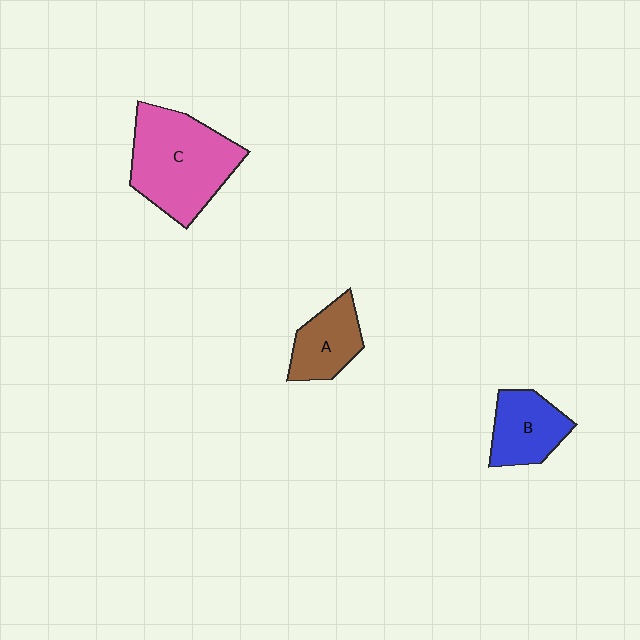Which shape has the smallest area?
Shape A (brown).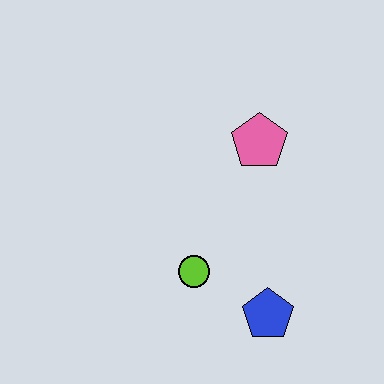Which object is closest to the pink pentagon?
The lime circle is closest to the pink pentagon.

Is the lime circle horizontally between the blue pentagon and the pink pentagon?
No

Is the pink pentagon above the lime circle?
Yes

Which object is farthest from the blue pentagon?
The pink pentagon is farthest from the blue pentagon.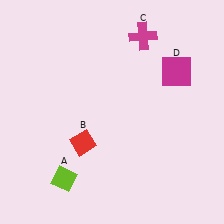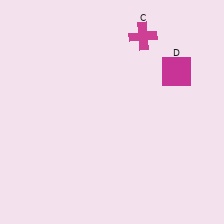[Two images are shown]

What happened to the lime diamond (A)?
The lime diamond (A) was removed in Image 2. It was in the bottom-left area of Image 1.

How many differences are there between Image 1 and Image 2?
There are 2 differences between the two images.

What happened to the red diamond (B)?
The red diamond (B) was removed in Image 2. It was in the bottom-left area of Image 1.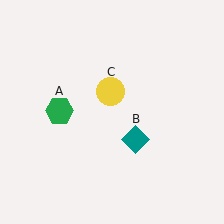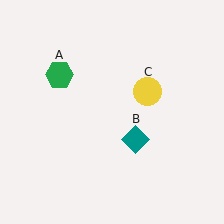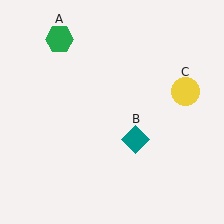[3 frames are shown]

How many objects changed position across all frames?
2 objects changed position: green hexagon (object A), yellow circle (object C).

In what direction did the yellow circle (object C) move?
The yellow circle (object C) moved right.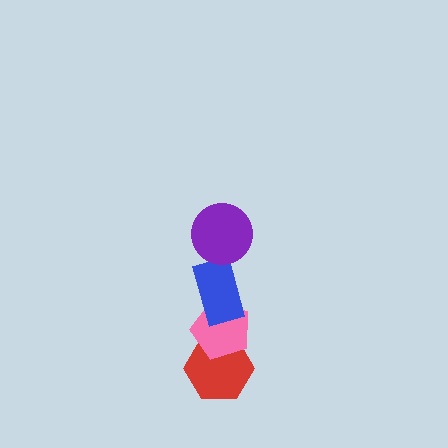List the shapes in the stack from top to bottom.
From top to bottom: the purple circle, the blue rectangle, the pink pentagon, the red hexagon.